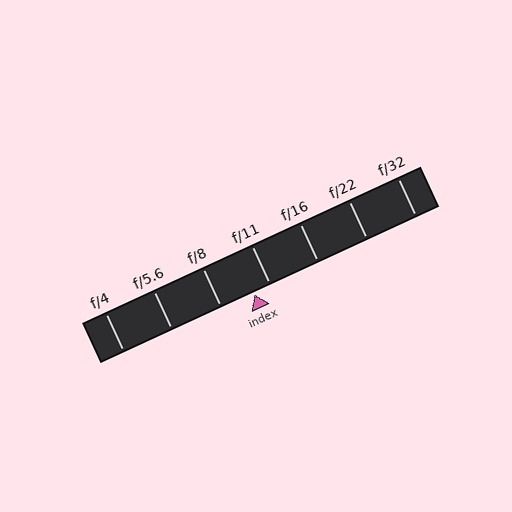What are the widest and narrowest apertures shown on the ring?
The widest aperture shown is f/4 and the narrowest is f/32.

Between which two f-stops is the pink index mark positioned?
The index mark is between f/8 and f/11.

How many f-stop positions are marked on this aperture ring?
There are 7 f-stop positions marked.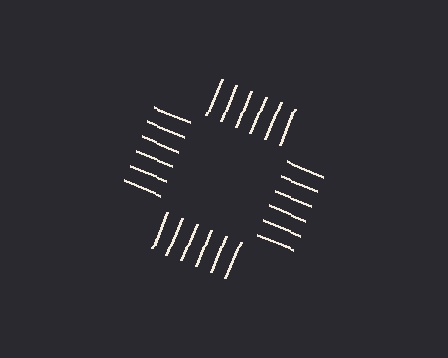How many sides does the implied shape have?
4 sides — the line-ends trace a square.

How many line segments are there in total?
24 — 6 along each of the 4 edges.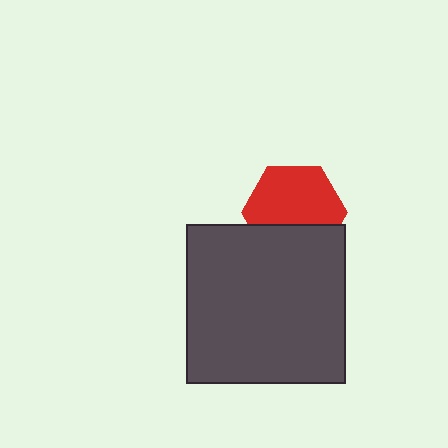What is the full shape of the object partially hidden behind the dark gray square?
The partially hidden object is a red hexagon.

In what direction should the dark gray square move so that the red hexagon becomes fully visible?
The dark gray square should move down. That is the shortest direction to clear the overlap and leave the red hexagon fully visible.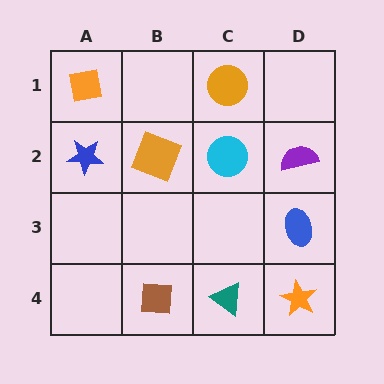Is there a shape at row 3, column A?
No, that cell is empty.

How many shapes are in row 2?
4 shapes.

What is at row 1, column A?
An orange square.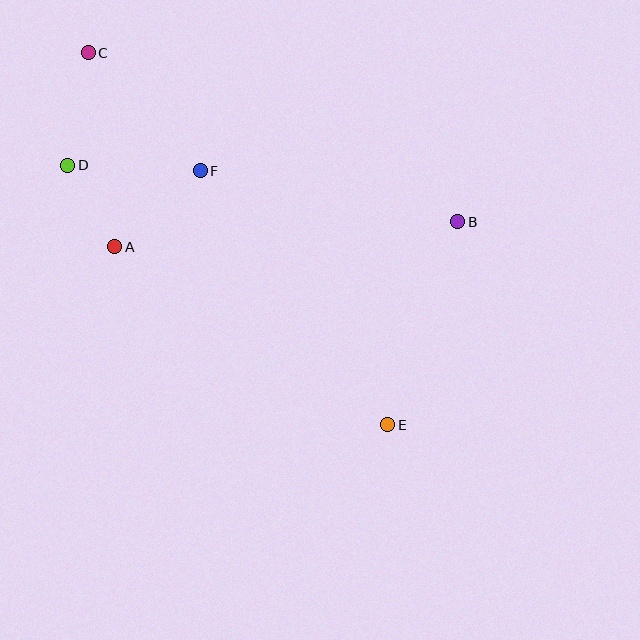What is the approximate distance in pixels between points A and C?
The distance between A and C is approximately 196 pixels.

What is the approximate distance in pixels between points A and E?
The distance between A and E is approximately 326 pixels.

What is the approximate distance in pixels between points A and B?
The distance between A and B is approximately 344 pixels.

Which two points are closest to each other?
Points A and D are closest to each other.